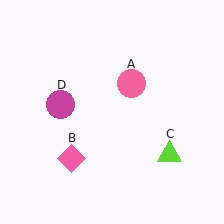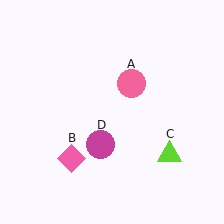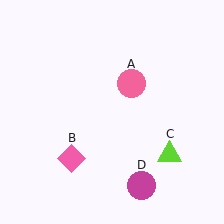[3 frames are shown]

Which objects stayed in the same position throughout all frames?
Pink circle (object A) and pink diamond (object B) and lime triangle (object C) remained stationary.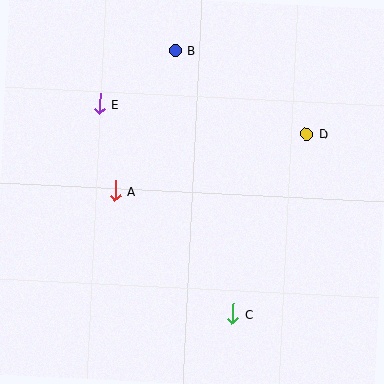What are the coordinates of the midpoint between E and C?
The midpoint between E and C is at (166, 209).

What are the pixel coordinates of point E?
Point E is at (99, 104).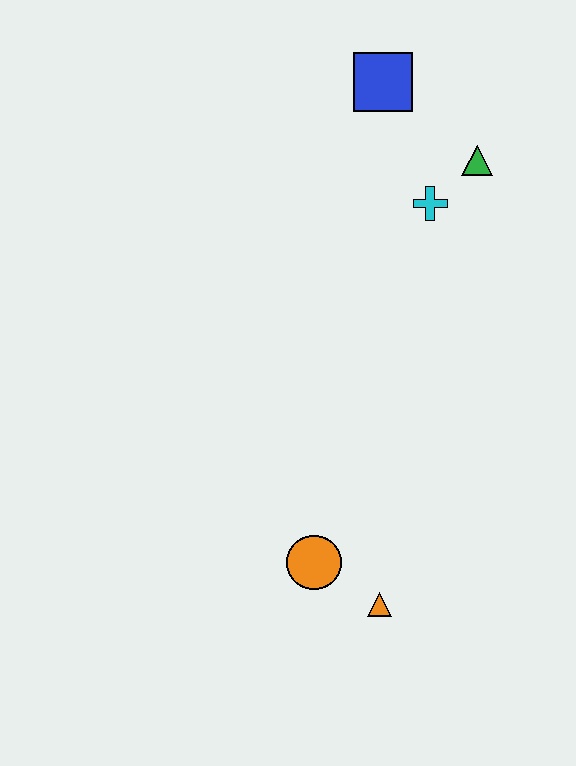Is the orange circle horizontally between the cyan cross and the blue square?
No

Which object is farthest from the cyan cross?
The orange triangle is farthest from the cyan cross.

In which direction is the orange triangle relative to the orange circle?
The orange triangle is to the right of the orange circle.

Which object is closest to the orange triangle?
The orange circle is closest to the orange triangle.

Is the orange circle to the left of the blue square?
Yes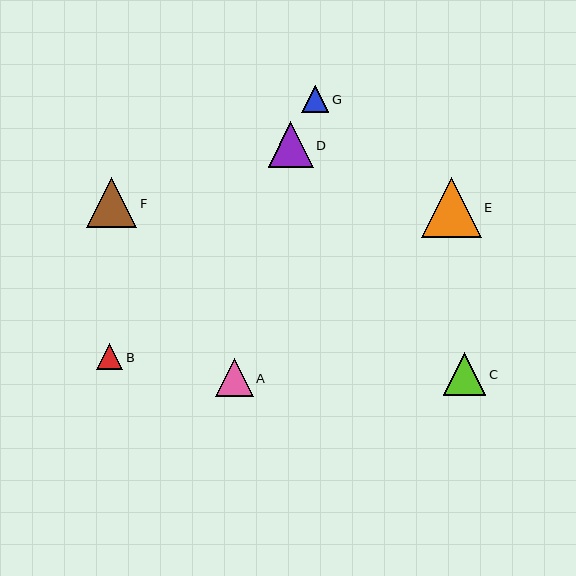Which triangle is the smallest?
Triangle B is the smallest with a size of approximately 27 pixels.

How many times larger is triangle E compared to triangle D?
Triangle E is approximately 1.3 times the size of triangle D.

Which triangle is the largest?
Triangle E is the largest with a size of approximately 60 pixels.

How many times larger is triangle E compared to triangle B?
Triangle E is approximately 2.3 times the size of triangle B.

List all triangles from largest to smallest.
From largest to smallest: E, F, D, C, A, G, B.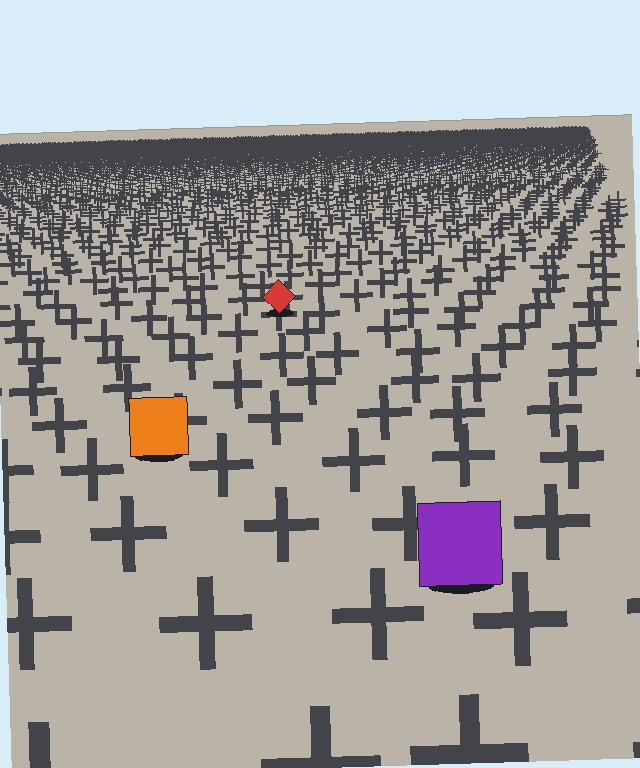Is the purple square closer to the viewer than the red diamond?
Yes. The purple square is closer — you can tell from the texture gradient: the ground texture is coarser near it.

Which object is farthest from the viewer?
The red diamond is farthest from the viewer. It appears smaller and the ground texture around it is denser.